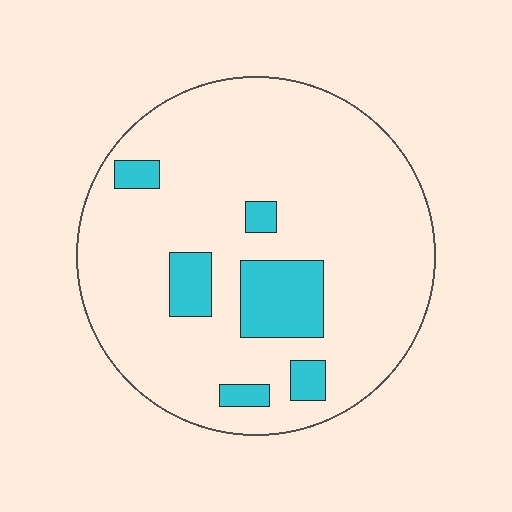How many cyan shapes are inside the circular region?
6.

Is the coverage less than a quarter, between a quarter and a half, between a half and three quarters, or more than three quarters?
Less than a quarter.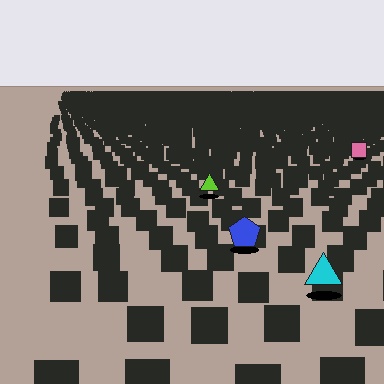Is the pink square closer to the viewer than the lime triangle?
No. The lime triangle is closer — you can tell from the texture gradient: the ground texture is coarser near it.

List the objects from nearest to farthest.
From nearest to farthest: the cyan triangle, the blue pentagon, the lime triangle, the pink square.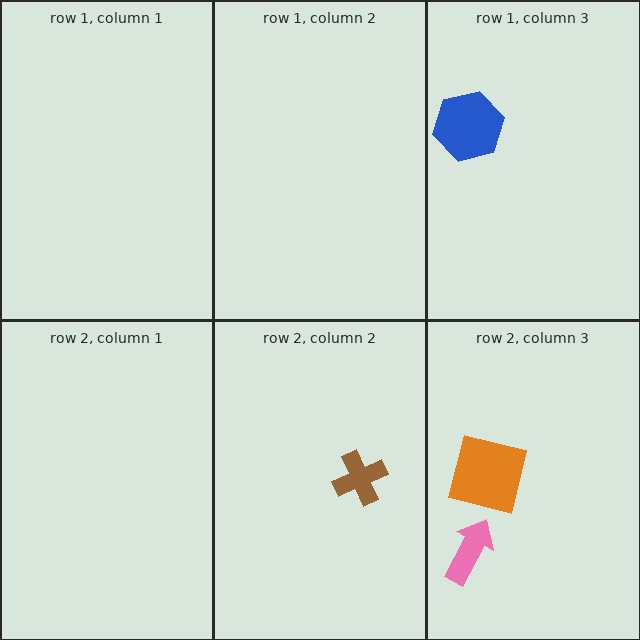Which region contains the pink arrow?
The row 2, column 3 region.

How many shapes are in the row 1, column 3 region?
1.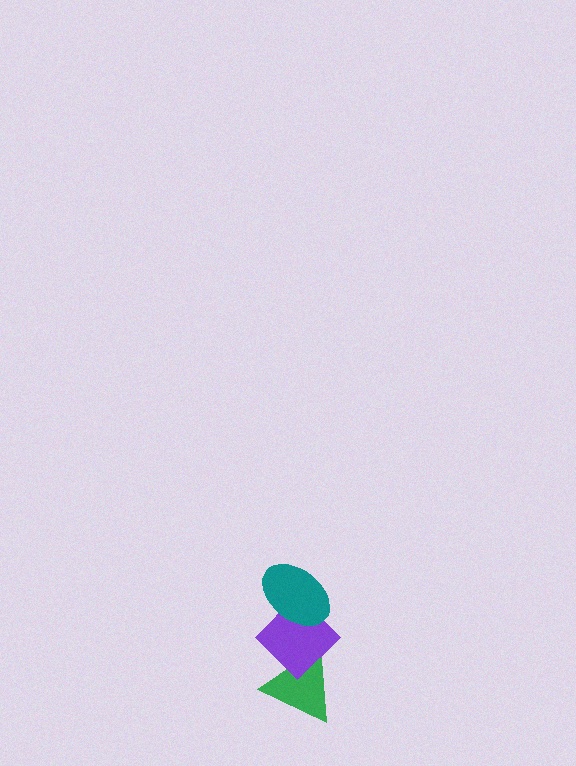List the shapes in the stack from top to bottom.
From top to bottom: the teal ellipse, the purple diamond, the green triangle.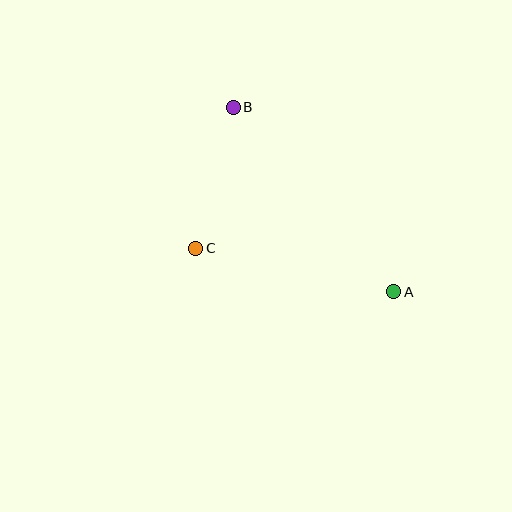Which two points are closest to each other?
Points B and C are closest to each other.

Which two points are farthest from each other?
Points A and B are farthest from each other.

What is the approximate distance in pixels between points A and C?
The distance between A and C is approximately 203 pixels.